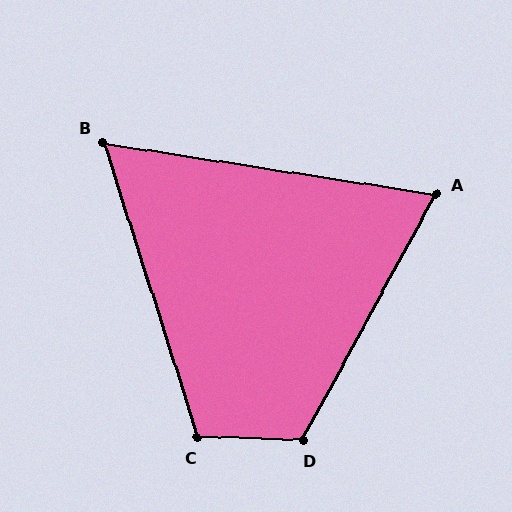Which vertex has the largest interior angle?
D, at approximately 117 degrees.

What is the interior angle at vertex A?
Approximately 70 degrees (acute).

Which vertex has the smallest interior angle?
B, at approximately 63 degrees.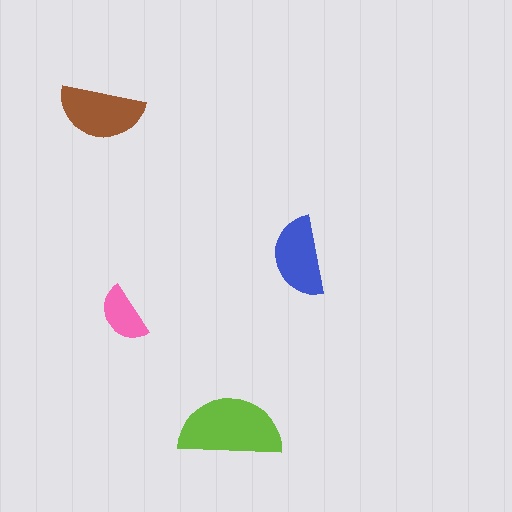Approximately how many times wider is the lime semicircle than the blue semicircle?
About 1.5 times wider.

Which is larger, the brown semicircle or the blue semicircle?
The brown one.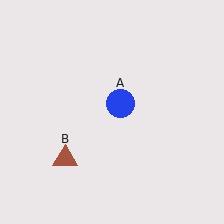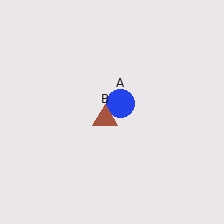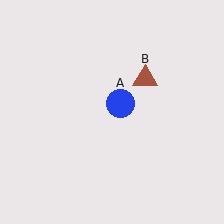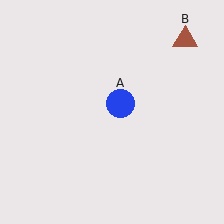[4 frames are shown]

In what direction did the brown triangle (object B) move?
The brown triangle (object B) moved up and to the right.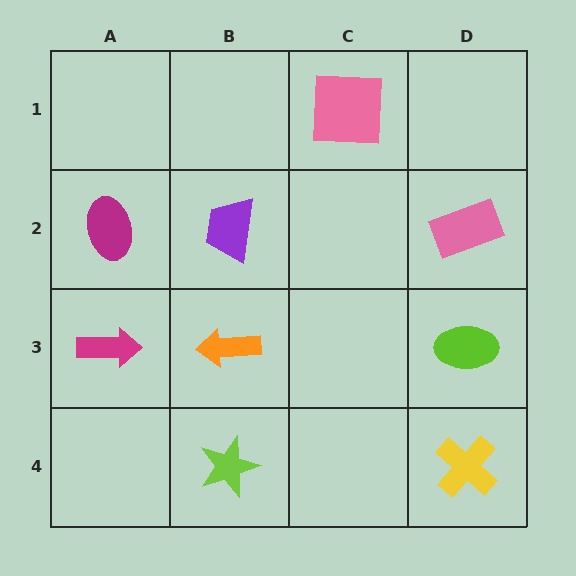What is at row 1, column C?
A pink square.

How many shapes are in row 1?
1 shape.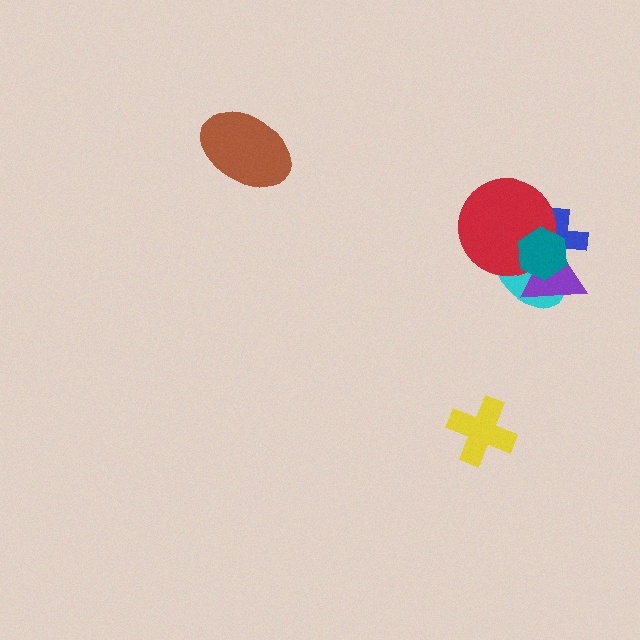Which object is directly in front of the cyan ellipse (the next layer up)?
The purple triangle is directly in front of the cyan ellipse.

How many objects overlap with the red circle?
4 objects overlap with the red circle.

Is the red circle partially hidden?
Yes, it is partially covered by another shape.